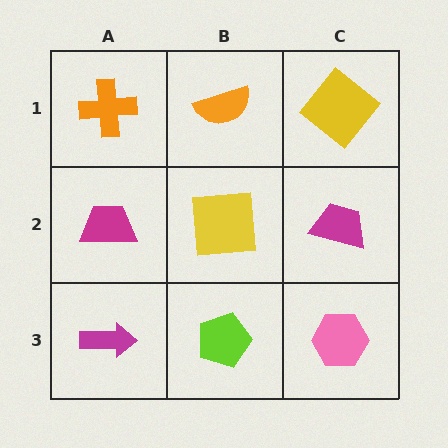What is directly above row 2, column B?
An orange semicircle.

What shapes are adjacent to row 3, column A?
A magenta trapezoid (row 2, column A), a lime pentagon (row 3, column B).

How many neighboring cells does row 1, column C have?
2.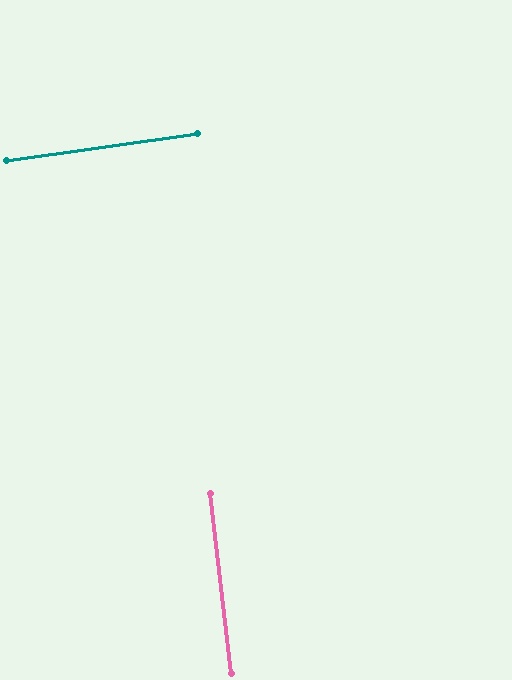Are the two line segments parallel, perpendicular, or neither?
Perpendicular — they meet at approximately 89°.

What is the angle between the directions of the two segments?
Approximately 89 degrees.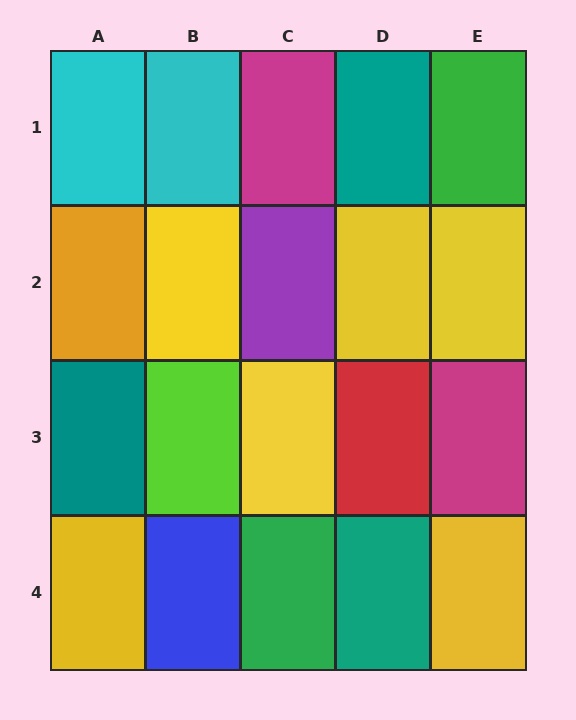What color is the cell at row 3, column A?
Teal.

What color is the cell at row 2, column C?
Purple.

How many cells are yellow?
6 cells are yellow.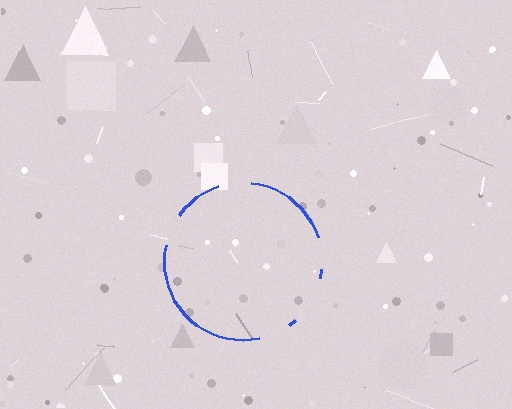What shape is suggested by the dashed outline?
The dashed outline suggests a circle.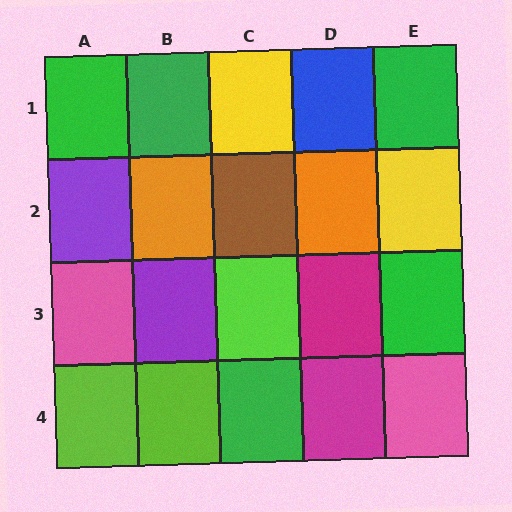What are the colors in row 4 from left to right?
Lime, lime, green, magenta, pink.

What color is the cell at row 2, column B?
Orange.